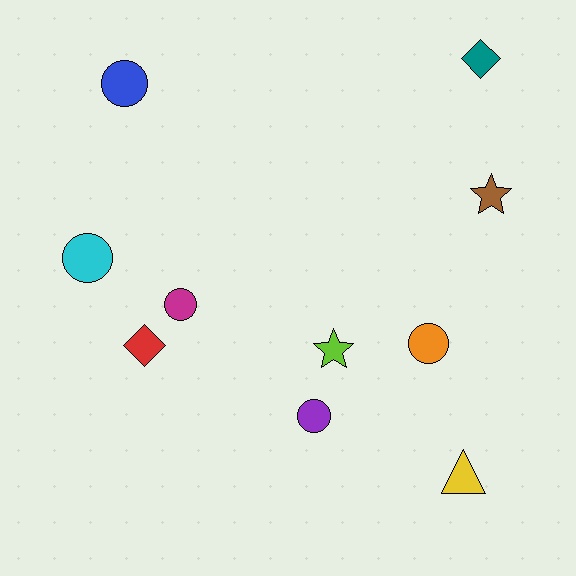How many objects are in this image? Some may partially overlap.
There are 10 objects.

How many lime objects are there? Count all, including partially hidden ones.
There is 1 lime object.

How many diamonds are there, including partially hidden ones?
There are 2 diamonds.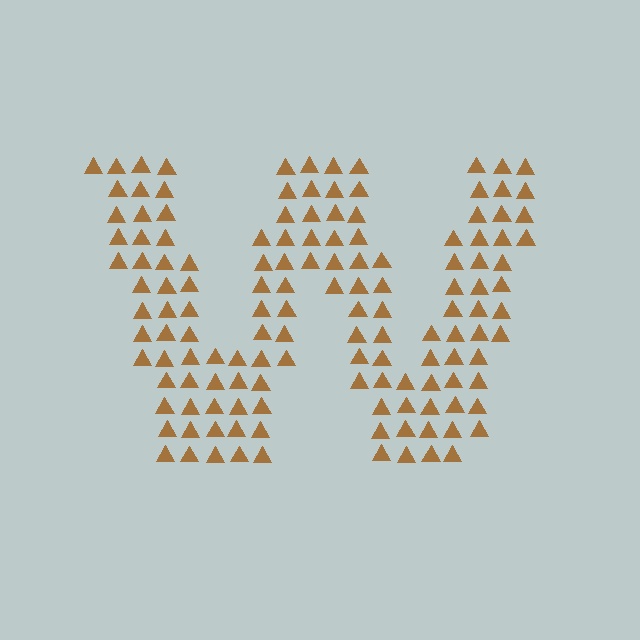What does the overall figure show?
The overall figure shows the letter W.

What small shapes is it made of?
It is made of small triangles.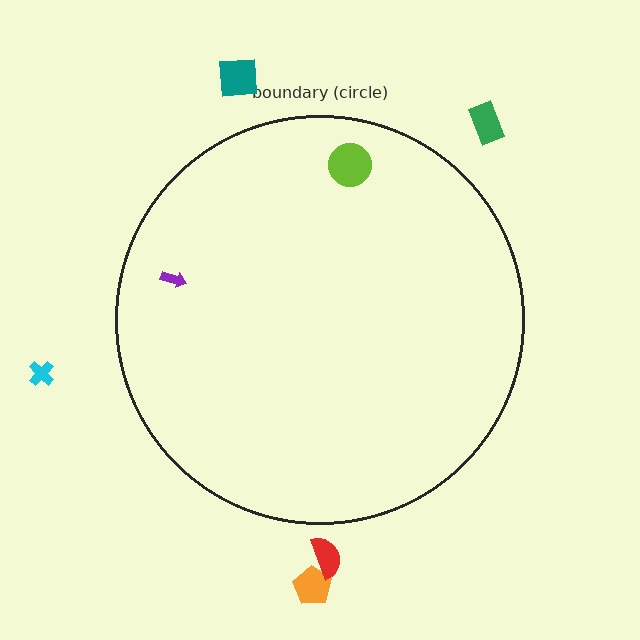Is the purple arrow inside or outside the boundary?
Inside.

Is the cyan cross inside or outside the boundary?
Outside.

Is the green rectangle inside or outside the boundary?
Outside.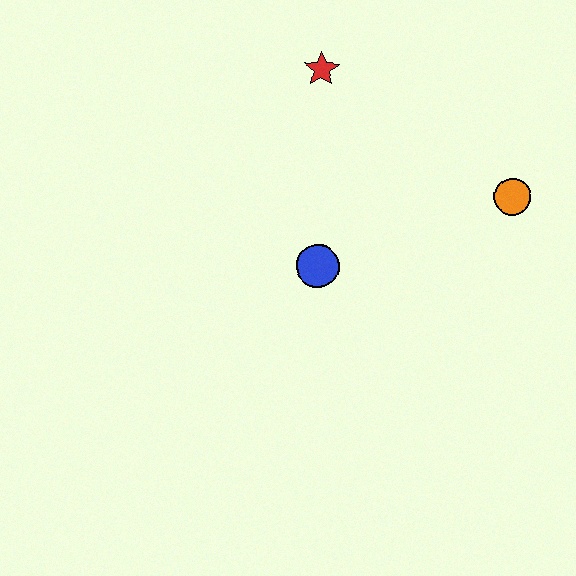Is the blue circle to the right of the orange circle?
No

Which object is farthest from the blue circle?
The orange circle is farthest from the blue circle.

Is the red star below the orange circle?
No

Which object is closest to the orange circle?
The blue circle is closest to the orange circle.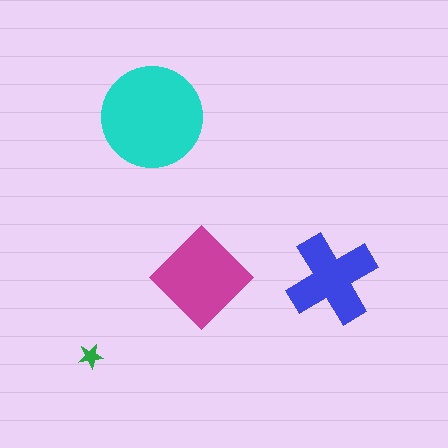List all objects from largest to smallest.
The cyan circle, the magenta diamond, the blue cross, the green star.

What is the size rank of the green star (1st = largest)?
4th.